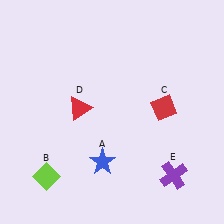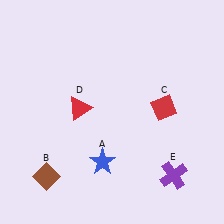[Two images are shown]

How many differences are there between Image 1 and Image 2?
There is 1 difference between the two images.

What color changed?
The diamond (B) changed from lime in Image 1 to brown in Image 2.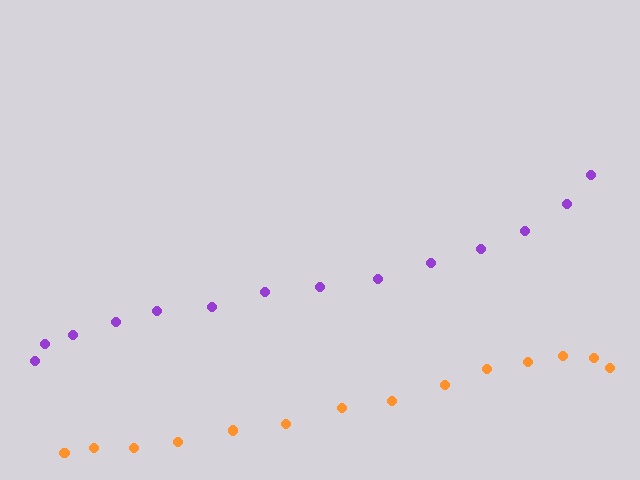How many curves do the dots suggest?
There are 2 distinct paths.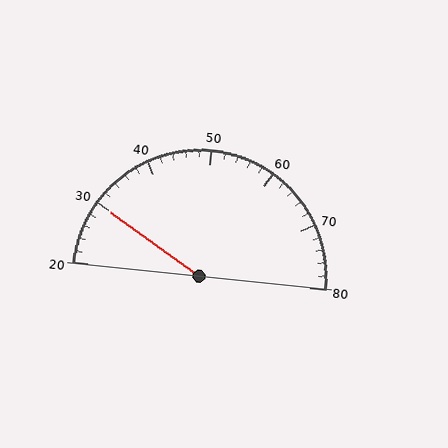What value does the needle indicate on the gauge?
The needle indicates approximately 30.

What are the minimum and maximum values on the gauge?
The gauge ranges from 20 to 80.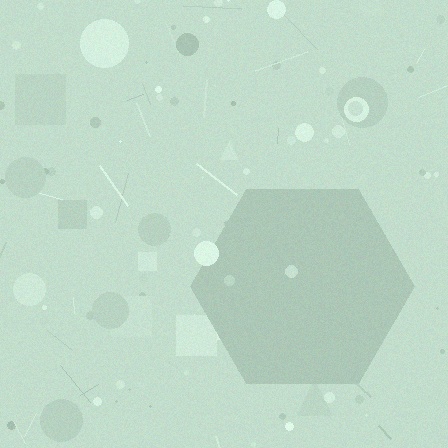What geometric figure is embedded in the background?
A hexagon is embedded in the background.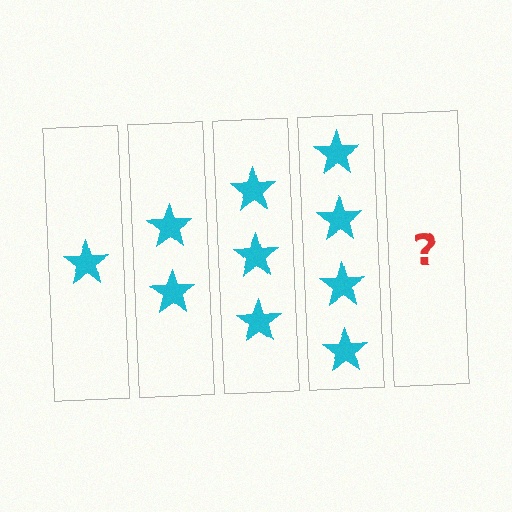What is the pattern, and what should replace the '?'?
The pattern is that each step adds one more star. The '?' should be 5 stars.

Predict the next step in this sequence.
The next step is 5 stars.